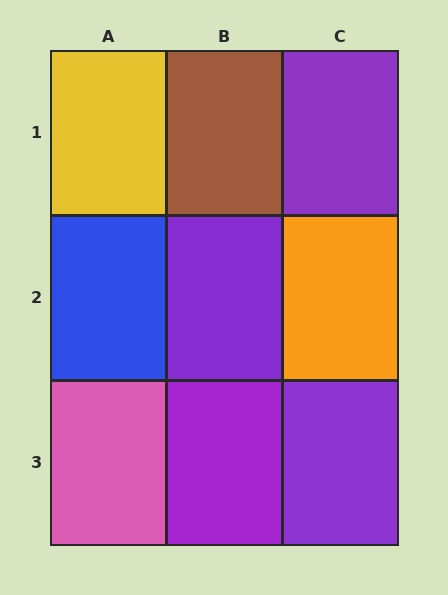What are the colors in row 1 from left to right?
Yellow, brown, purple.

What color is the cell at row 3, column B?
Purple.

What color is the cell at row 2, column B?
Purple.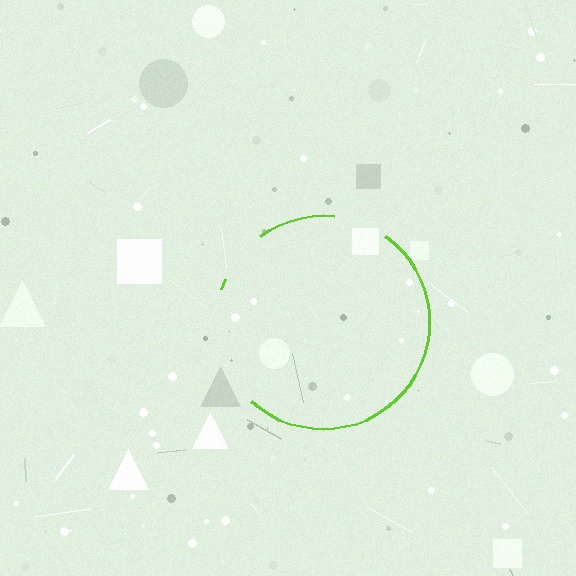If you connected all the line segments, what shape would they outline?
They would outline a circle.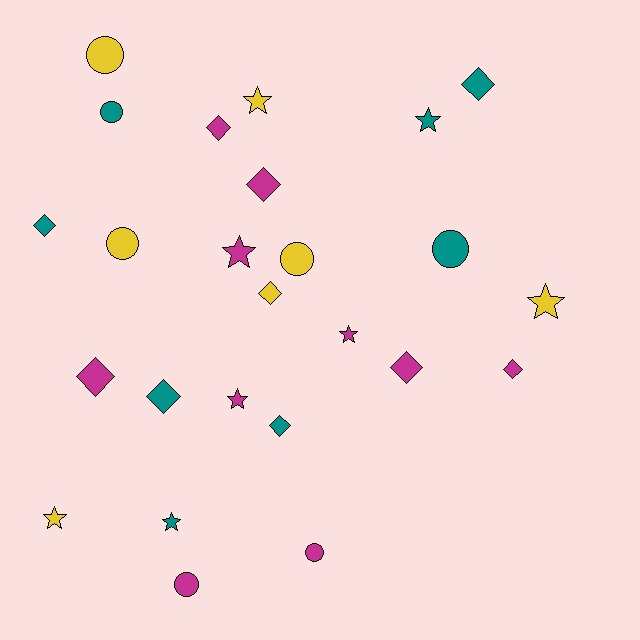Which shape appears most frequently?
Diamond, with 10 objects.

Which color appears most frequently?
Magenta, with 10 objects.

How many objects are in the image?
There are 25 objects.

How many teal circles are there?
There are 2 teal circles.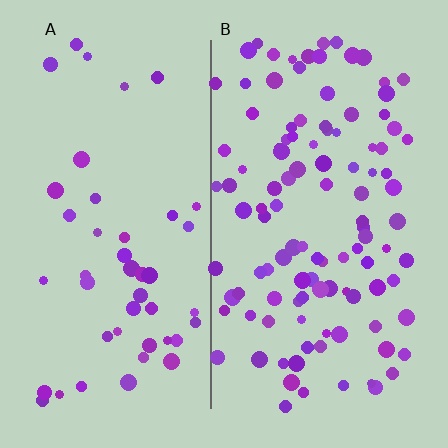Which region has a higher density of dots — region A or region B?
B (the right).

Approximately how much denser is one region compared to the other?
Approximately 2.5× — region B over region A.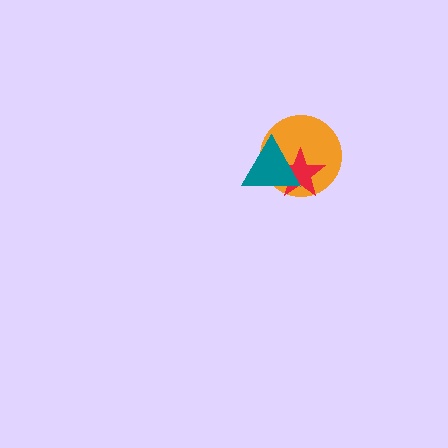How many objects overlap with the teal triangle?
2 objects overlap with the teal triangle.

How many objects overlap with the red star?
2 objects overlap with the red star.